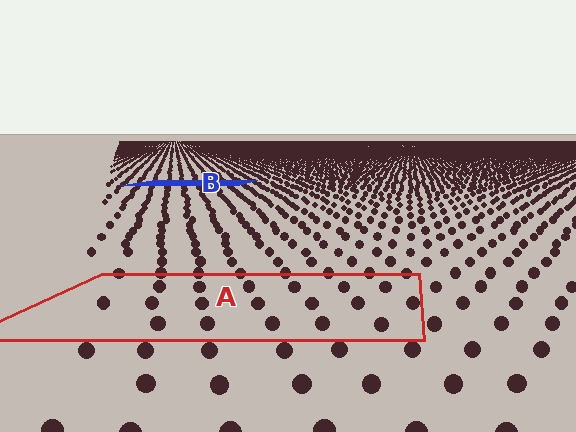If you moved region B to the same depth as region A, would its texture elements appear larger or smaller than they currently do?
They would appear larger. At a closer depth, the same texture elements are projected at a bigger on-screen size.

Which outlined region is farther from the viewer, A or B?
Region B is farther from the viewer — the texture elements inside it appear smaller and more densely packed.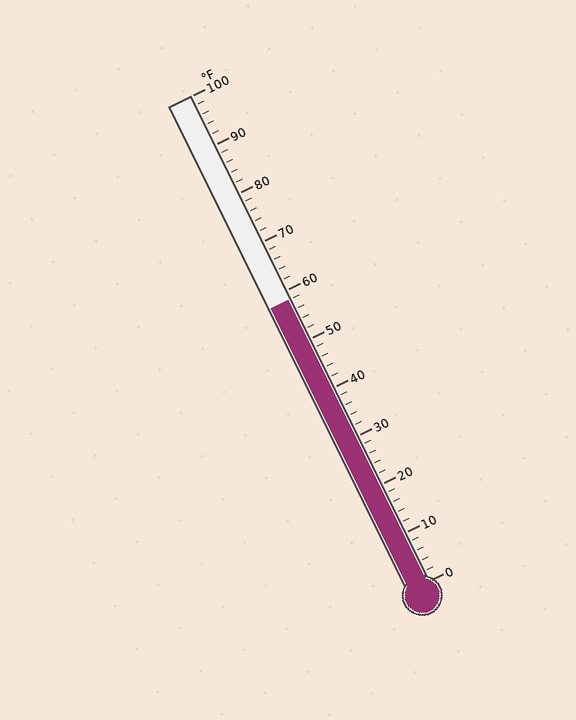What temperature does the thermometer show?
The thermometer shows approximately 58°F.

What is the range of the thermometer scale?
The thermometer scale ranges from 0°F to 100°F.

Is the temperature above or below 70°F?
The temperature is below 70°F.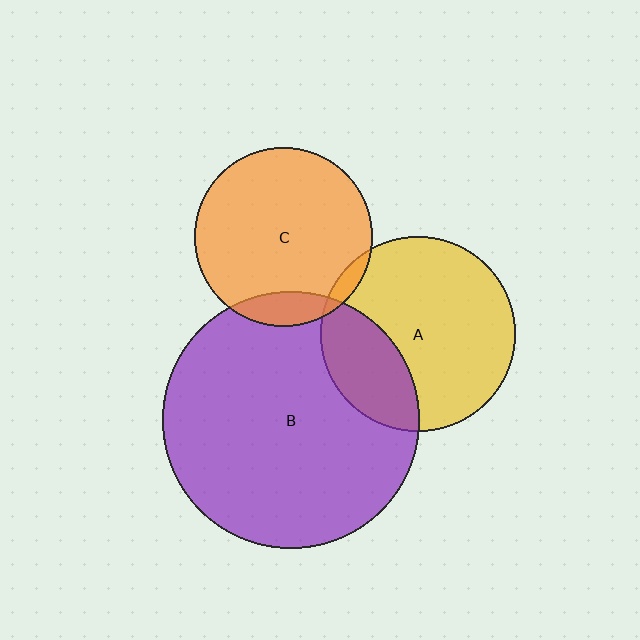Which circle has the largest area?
Circle B (purple).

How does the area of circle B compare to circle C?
Approximately 2.1 times.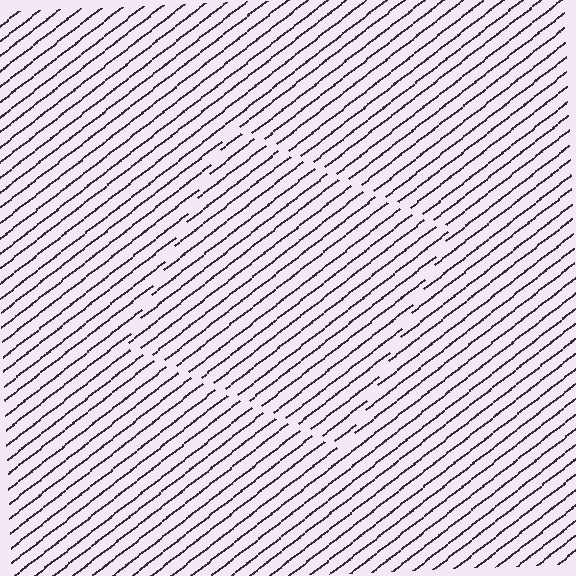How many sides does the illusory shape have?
4 sides — the line-ends trace a square.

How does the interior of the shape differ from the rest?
The interior of the shape contains the same grating, shifted by half a period — the contour is defined by the phase discontinuity where line-ends from the inner and outer gratings abut.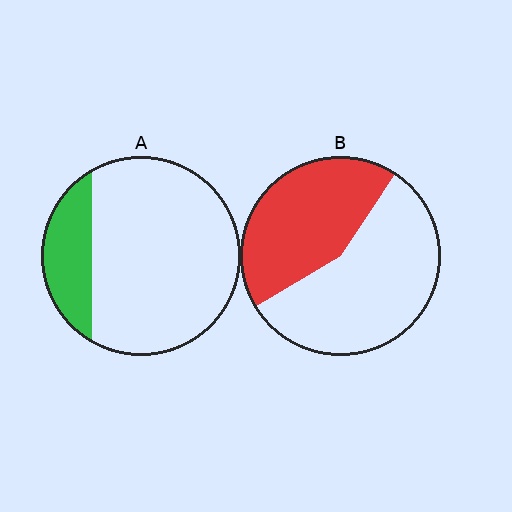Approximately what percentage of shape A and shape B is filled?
A is approximately 20% and B is approximately 45%.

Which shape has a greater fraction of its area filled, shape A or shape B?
Shape B.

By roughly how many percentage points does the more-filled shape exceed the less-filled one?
By roughly 25 percentage points (B over A).